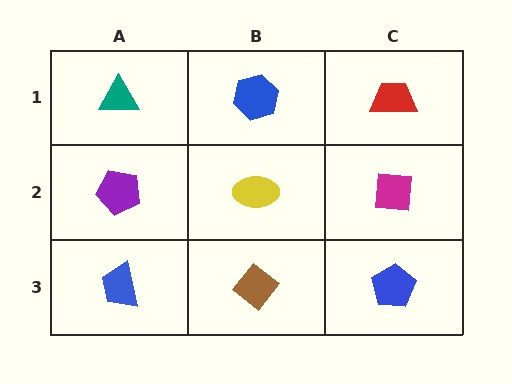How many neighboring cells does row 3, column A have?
2.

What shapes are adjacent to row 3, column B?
A yellow ellipse (row 2, column B), a blue trapezoid (row 3, column A), a blue pentagon (row 3, column C).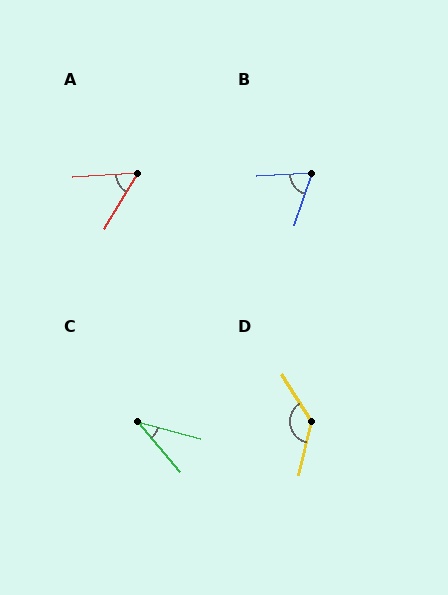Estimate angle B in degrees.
Approximately 69 degrees.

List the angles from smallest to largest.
C (35°), A (56°), B (69°), D (134°).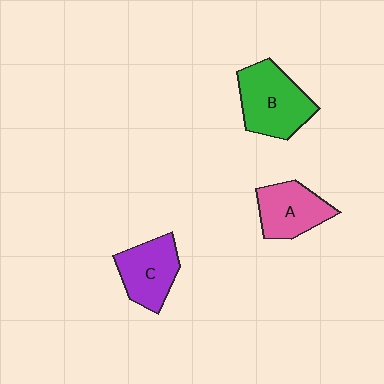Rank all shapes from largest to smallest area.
From largest to smallest: B (green), C (purple), A (pink).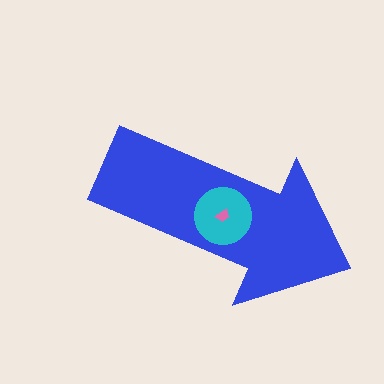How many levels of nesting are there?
3.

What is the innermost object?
The pink trapezoid.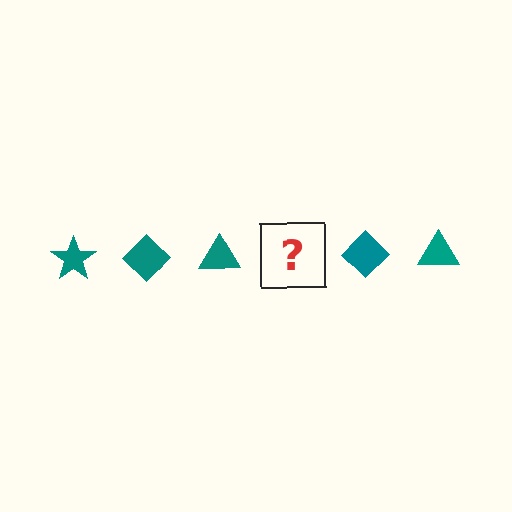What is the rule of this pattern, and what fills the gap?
The rule is that the pattern cycles through star, diamond, triangle shapes in teal. The gap should be filled with a teal star.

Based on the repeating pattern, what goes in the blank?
The blank should be a teal star.